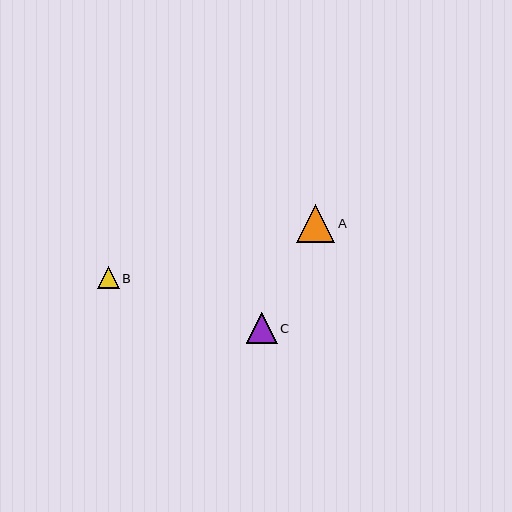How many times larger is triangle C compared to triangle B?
Triangle C is approximately 1.4 times the size of triangle B.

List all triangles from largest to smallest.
From largest to smallest: A, C, B.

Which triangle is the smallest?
Triangle B is the smallest with a size of approximately 22 pixels.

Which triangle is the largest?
Triangle A is the largest with a size of approximately 39 pixels.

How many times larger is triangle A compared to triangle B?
Triangle A is approximately 1.7 times the size of triangle B.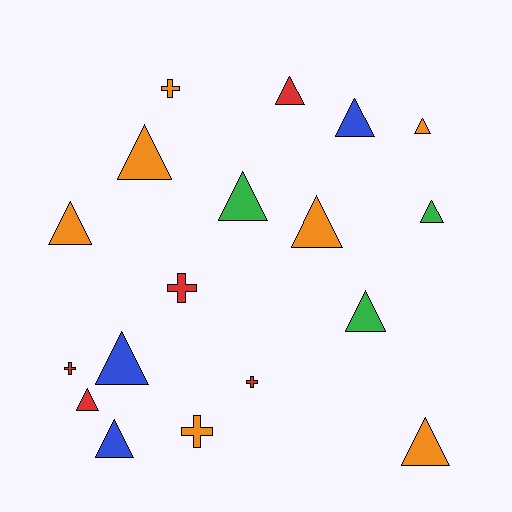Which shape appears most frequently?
Triangle, with 13 objects.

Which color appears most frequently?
Orange, with 7 objects.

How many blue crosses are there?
There are no blue crosses.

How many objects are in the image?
There are 18 objects.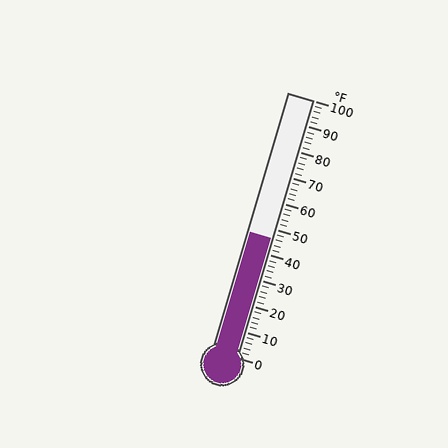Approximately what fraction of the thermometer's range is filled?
The thermometer is filled to approximately 45% of its range.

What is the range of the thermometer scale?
The thermometer scale ranges from 0°F to 100°F.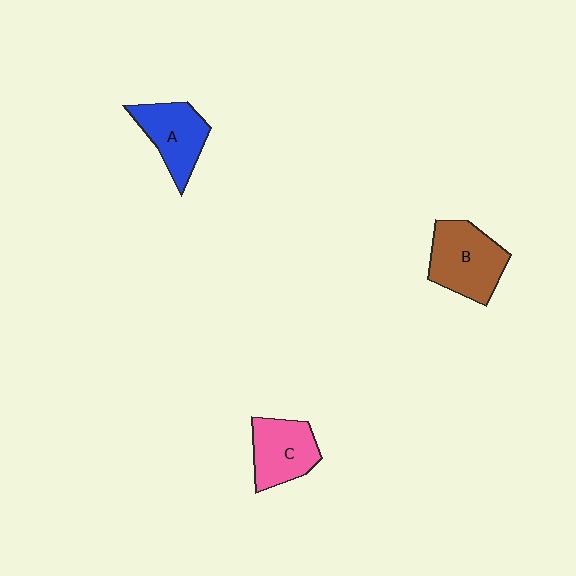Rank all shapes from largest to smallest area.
From largest to smallest: B (brown), A (blue), C (pink).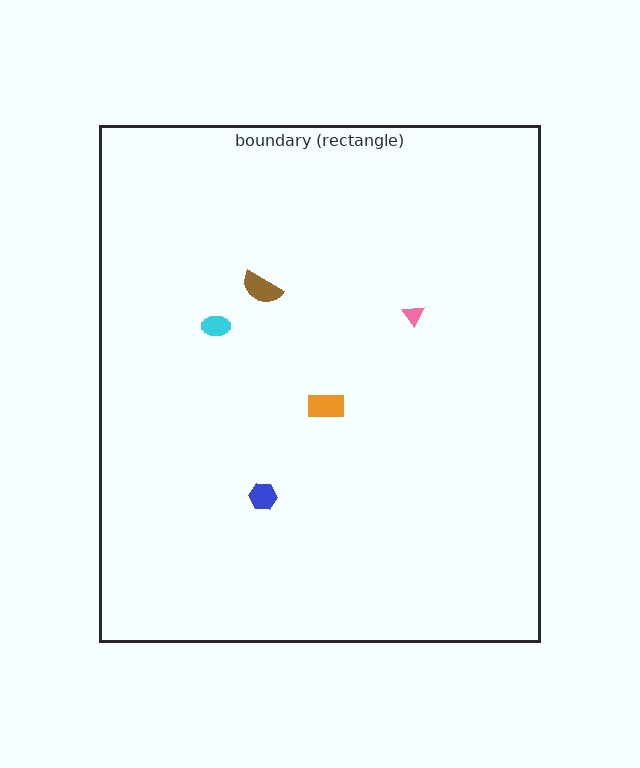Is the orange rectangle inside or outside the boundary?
Inside.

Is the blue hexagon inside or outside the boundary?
Inside.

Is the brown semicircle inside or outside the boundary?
Inside.